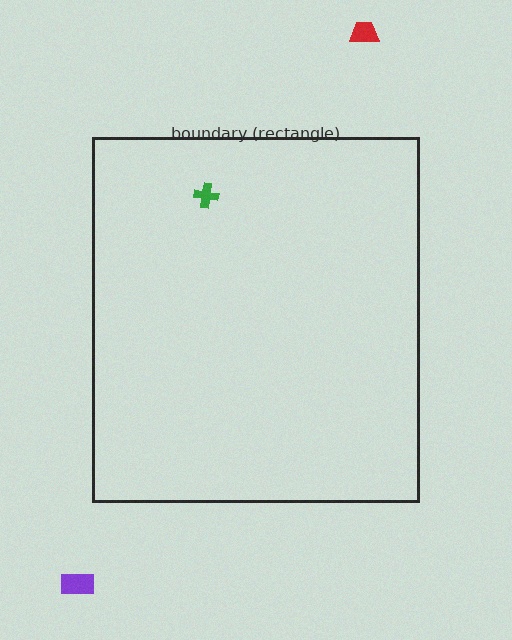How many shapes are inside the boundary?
1 inside, 2 outside.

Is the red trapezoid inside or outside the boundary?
Outside.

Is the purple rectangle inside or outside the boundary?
Outside.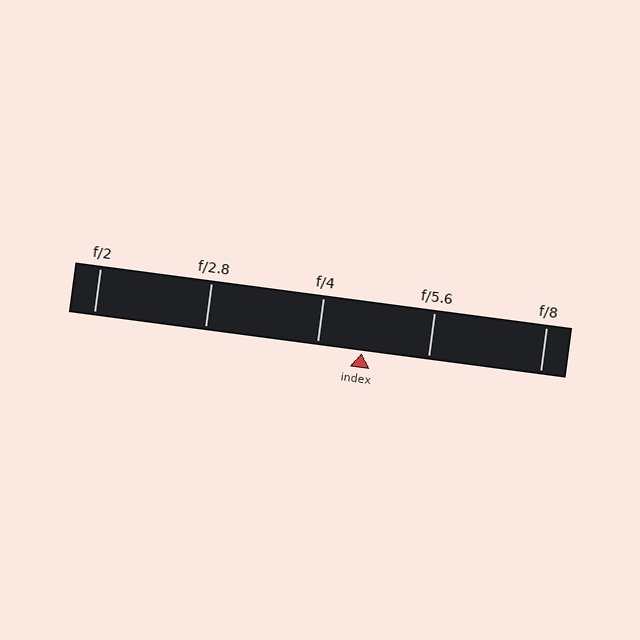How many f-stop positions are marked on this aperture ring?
There are 5 f-stop positions marked.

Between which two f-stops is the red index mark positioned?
The index mark is between f/4 and f/5.6.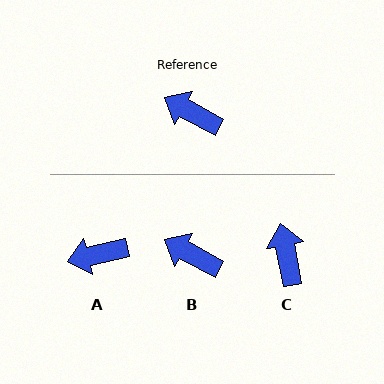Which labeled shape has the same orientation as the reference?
B.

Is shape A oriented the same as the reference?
No, it is off by about 42 degrees.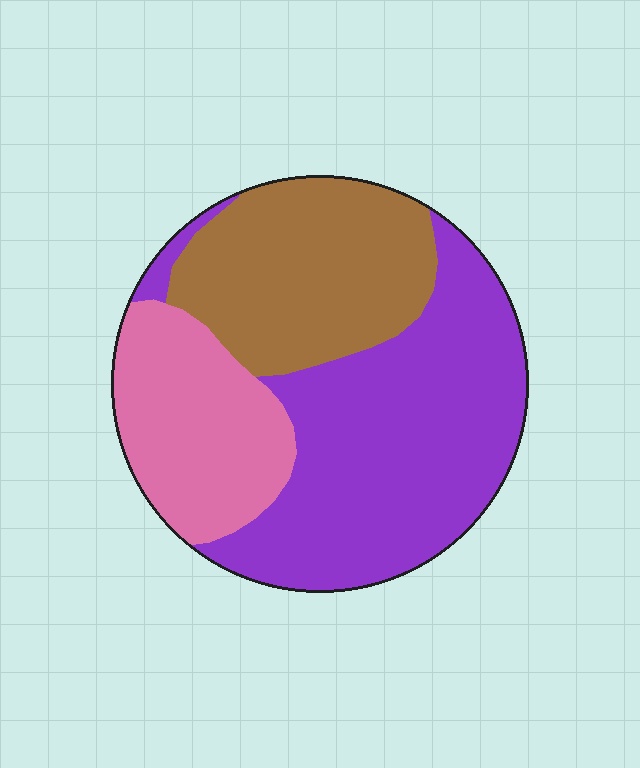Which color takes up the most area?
Purple, at roughly 50%.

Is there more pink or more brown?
Brown.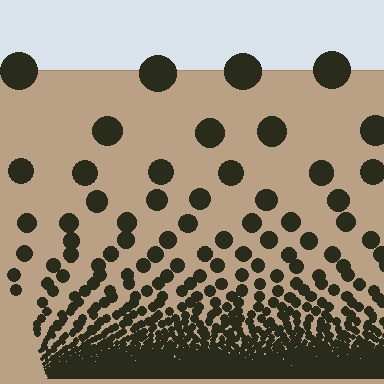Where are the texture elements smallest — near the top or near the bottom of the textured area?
Near the bottom.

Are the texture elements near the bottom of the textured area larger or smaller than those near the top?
Smaller. The gradient is inverted — elements near the bottom are smaller and denser.